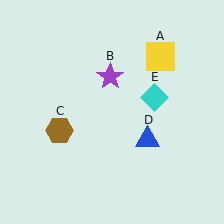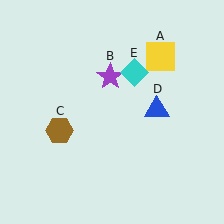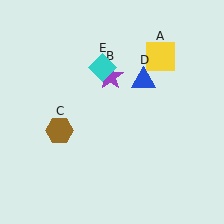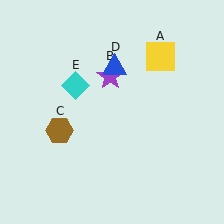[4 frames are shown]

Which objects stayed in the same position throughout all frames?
Yellow square (object A) and purple star (object B) and brown hexagon (object C) remained stationary.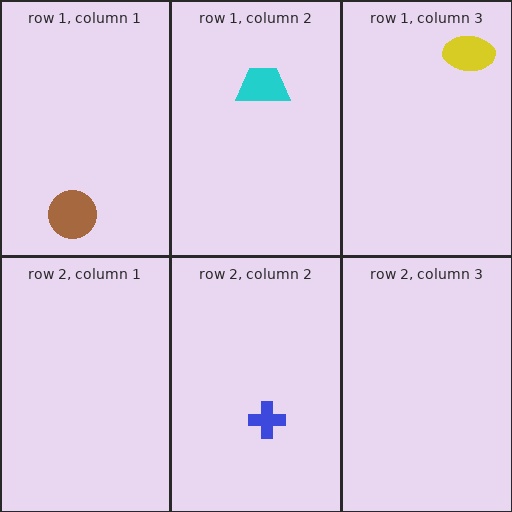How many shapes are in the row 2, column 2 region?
1.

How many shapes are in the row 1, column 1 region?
1.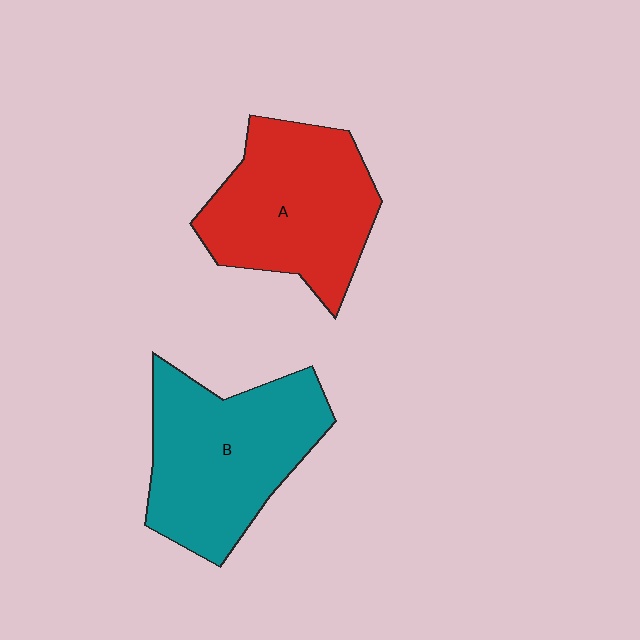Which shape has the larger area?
Shape B (teal).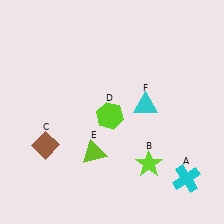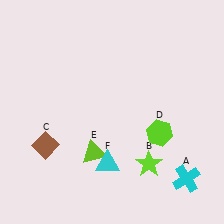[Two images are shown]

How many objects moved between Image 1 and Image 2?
2 objects moved between the two images.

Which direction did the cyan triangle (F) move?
The cyan triangle (F) moved down.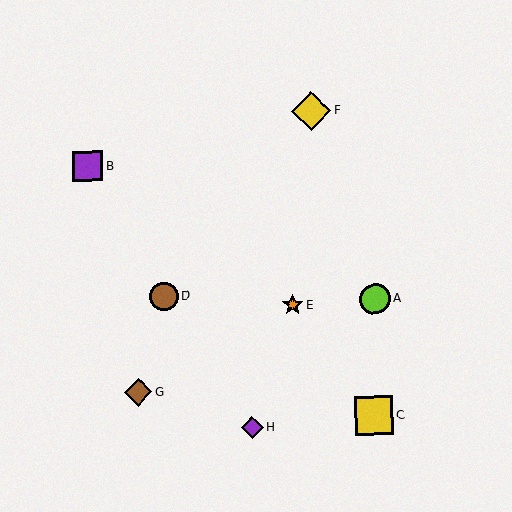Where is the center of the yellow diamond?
The center of the yellow diamond is at (311, 111).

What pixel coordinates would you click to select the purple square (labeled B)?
Click at (88, 166) to select the purple square B.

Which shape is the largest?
The yellow diamond (labeled F) is the largest.